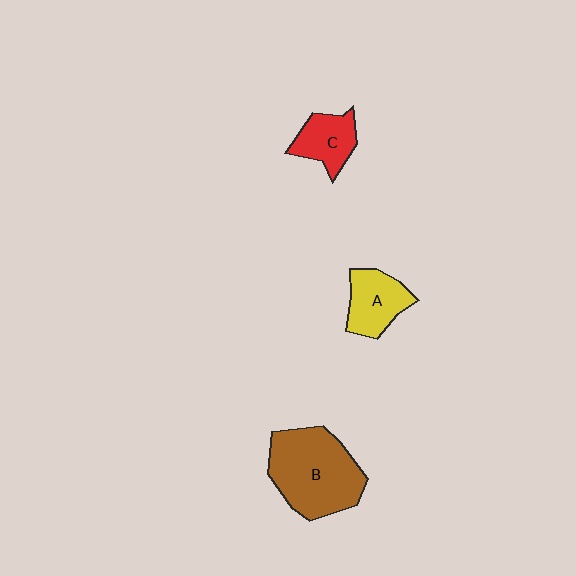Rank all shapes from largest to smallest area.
From largest to smallest: B (brown), A (yellow), C (red).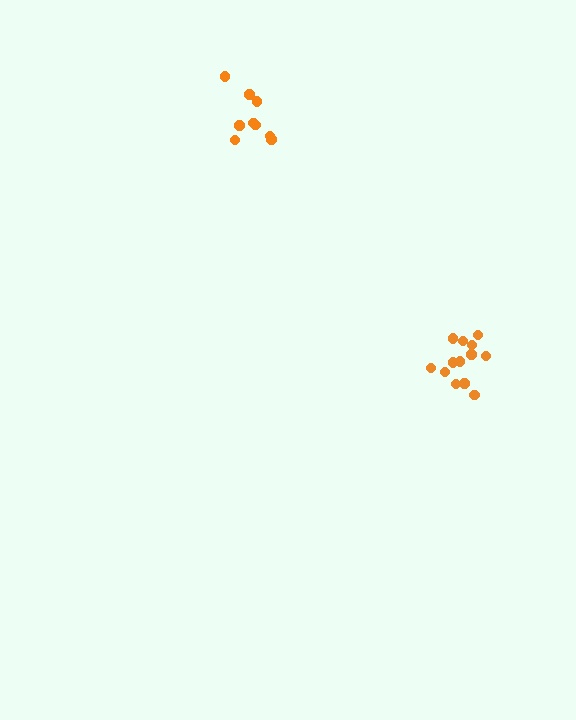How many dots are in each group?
Group 1: 10 dots, Group 2: 13 dots (23 total).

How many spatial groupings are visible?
There are 2 spatial groupings.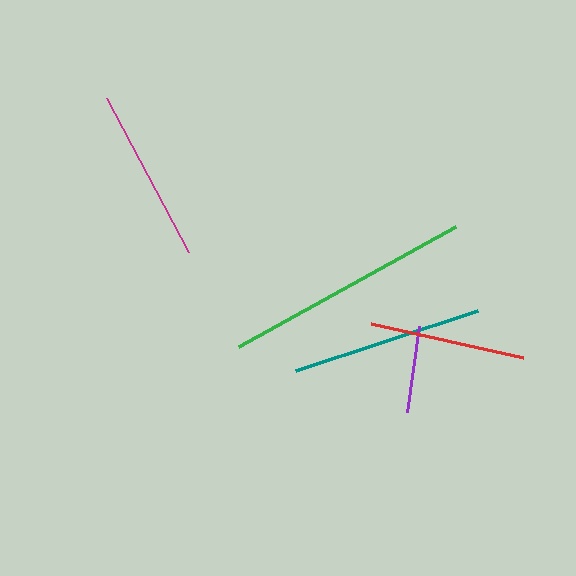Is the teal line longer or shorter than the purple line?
The teal line is longer than the purple line.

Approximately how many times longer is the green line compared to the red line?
The green line is approximately 1.6 times the length of the red line.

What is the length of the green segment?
The green segment is approximately 247 pixels long.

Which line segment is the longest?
The green line is the longest at approximately 247 pixels.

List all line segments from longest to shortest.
From longest to shortest: green, teal, magenta, red, purple.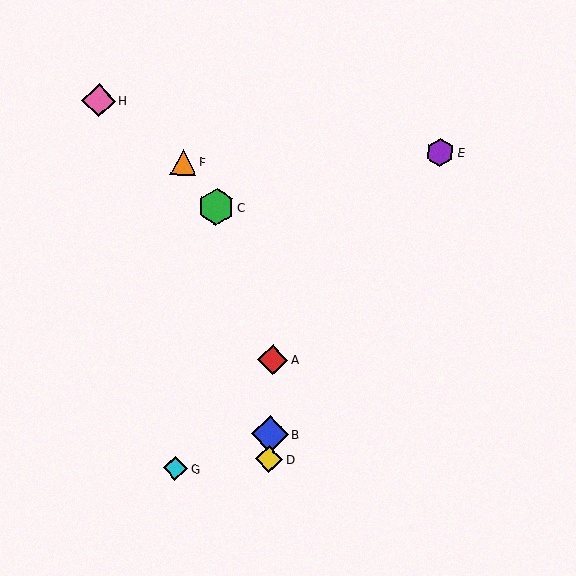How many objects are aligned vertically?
3 objects (A, B, D) are aligned vertically.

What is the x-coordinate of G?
Object G is at x≈175.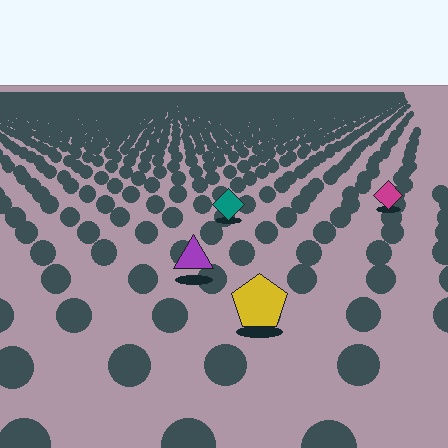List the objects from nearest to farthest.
From nearest to farthest: the yellow pentagon, the purple triangle, the teal diamond, the magenta diamond.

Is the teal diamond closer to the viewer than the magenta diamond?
Yes. The teal diamond is closer — you can tell from the texture gradient: the ground texture is coarser near it.